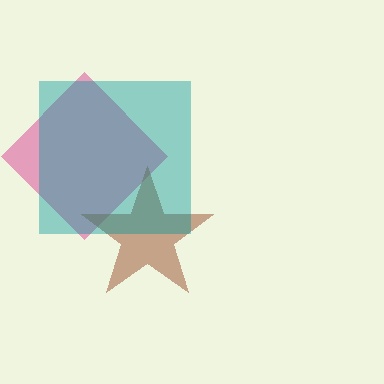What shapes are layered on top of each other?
The layered shapes are: a magenta diamond, a brown star, a teal square.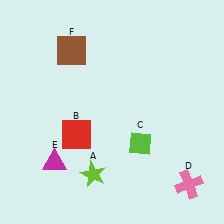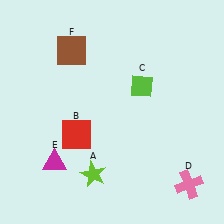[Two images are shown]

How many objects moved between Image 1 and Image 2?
1 object moved between the two images.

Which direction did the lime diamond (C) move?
The lime diamond (C) moved up.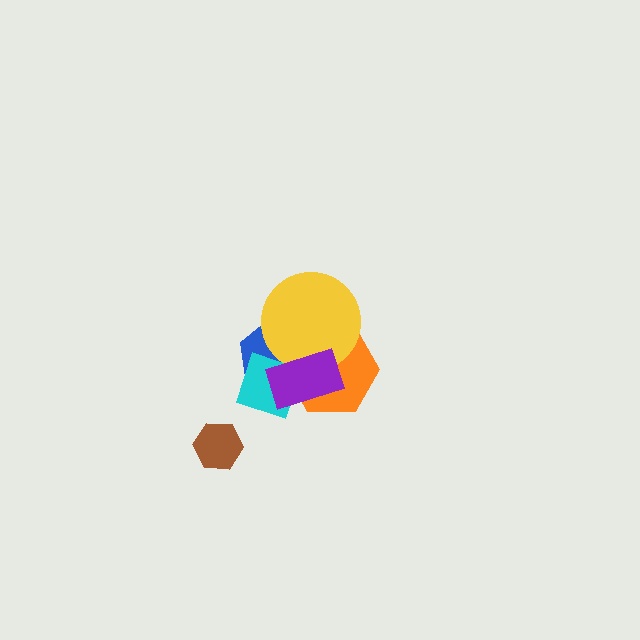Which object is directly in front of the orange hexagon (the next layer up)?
The yellow circle is directly in front of the orange hexagon.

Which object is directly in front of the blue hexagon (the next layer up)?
The orange hexagon is directly in front of the blue hexagon.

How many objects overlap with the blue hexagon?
4 objects overlap with the blue hexagon.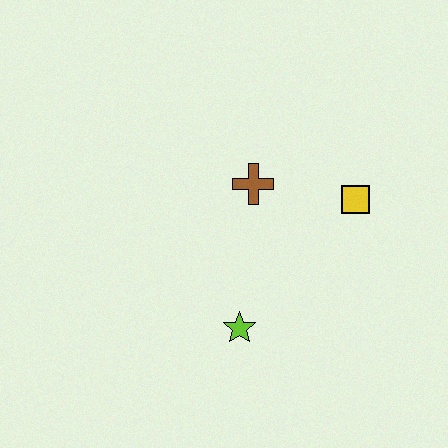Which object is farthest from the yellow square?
The lime star is farthest from the yellow square.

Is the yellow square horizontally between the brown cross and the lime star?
No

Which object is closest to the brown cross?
The yellow square is closest to the brown cross.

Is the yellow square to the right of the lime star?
Yes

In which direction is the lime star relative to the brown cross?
The lime star is below the brown cross.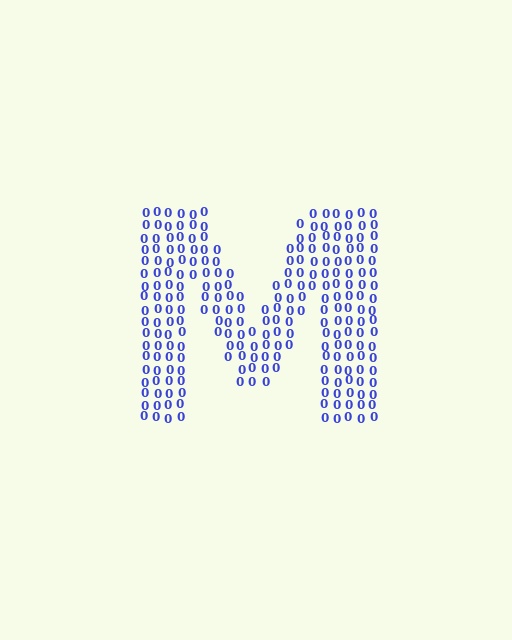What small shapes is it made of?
It is made of small digit 0's.